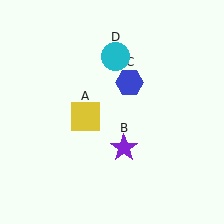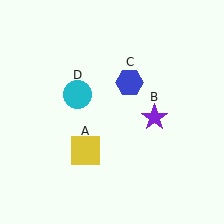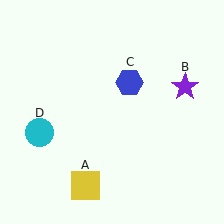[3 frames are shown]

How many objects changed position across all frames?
3 objects changed position: yellow square (object A), purple star (object B), cyan circle (object D).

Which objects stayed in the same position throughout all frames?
Blue hexagon (object C) remained stationary.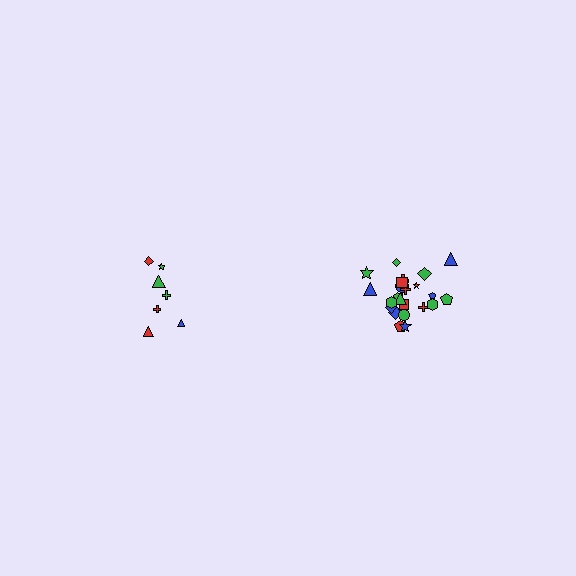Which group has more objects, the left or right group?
The right group.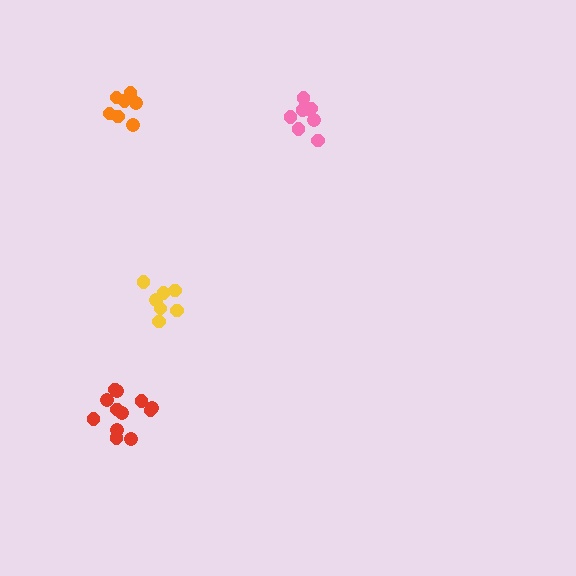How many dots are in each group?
Group 1: 7 dots, Group 2: 12 dots, Group 3: 9 dots, Group 4: 7 dots (35 total).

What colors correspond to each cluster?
The clusters are colored: yellow, red, pink, orange.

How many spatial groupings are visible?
There are 4 spatial groupings.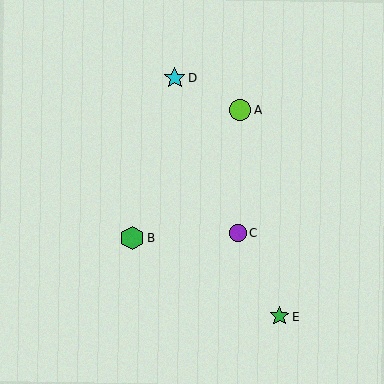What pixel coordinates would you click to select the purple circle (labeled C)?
Click at (239, 233) to select the purple circle C.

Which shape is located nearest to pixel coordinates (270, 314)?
The green star (labeled E) at (280, 316) is nearest to that location.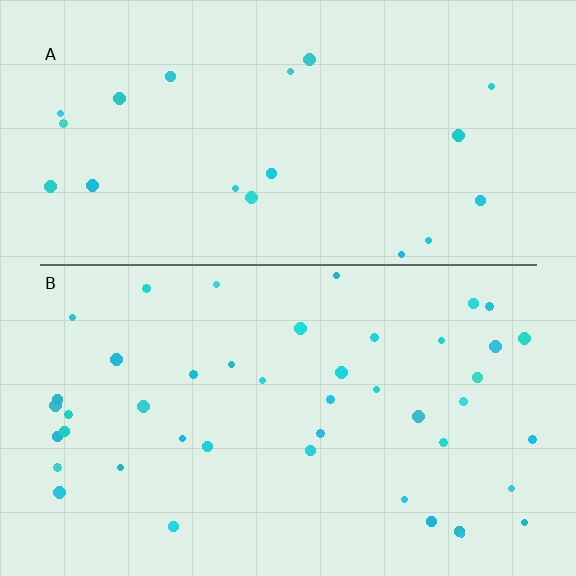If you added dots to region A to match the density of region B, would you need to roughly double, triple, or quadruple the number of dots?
Approximately double.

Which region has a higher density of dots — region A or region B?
B (the bottom).